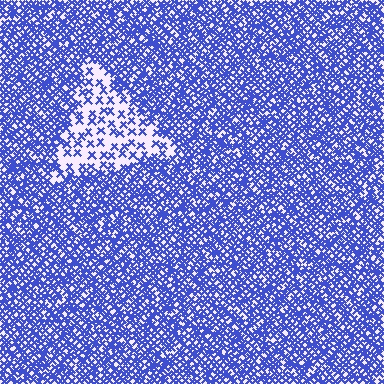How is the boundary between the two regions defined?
The boundary is defined by a change in element density (approximately 2.9x ratio). All elements are the same color, size, and shape.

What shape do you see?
I see a triangle.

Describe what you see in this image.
The image contains small blue elements arranged at two different densities. A triangle-shaped region is visible where the elements are less densely packed than the surrounding area.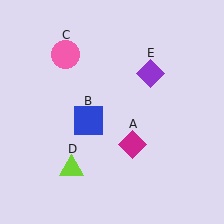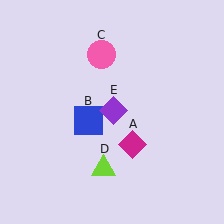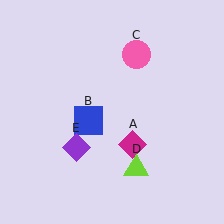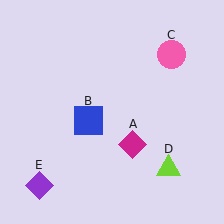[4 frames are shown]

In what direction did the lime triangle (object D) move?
The lime triangle (object D) moved right.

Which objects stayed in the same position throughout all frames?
Magenta diamond (object A) and blue square (object B) remained stationary.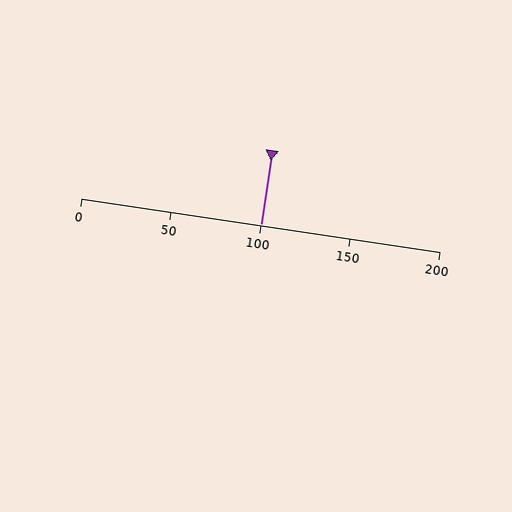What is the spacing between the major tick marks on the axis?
The major ticks are spaced 50 apart.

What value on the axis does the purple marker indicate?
The marker indicates approximately 100.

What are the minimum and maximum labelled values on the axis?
The axis runs from 0 to 200.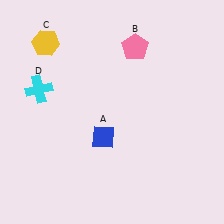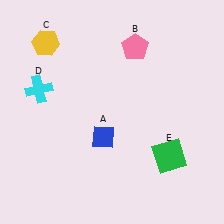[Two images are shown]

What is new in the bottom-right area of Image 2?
A green square (E) was added in the bottom-right area of Image 2.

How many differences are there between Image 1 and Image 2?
There is 1 difference between the two images.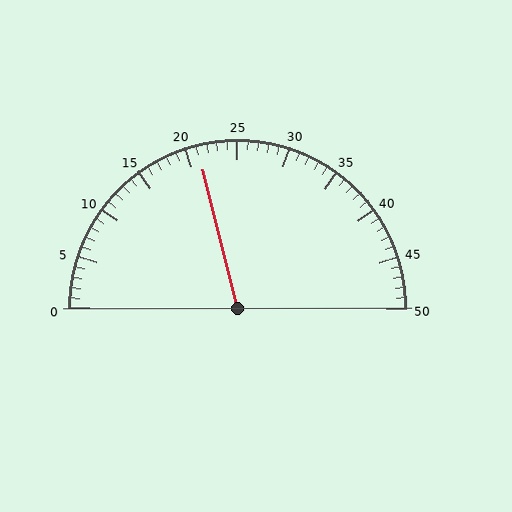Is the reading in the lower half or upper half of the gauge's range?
The reading is in the lower half of the range (0 to 50).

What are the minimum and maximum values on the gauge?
The gauge ranges from 0 to 50.